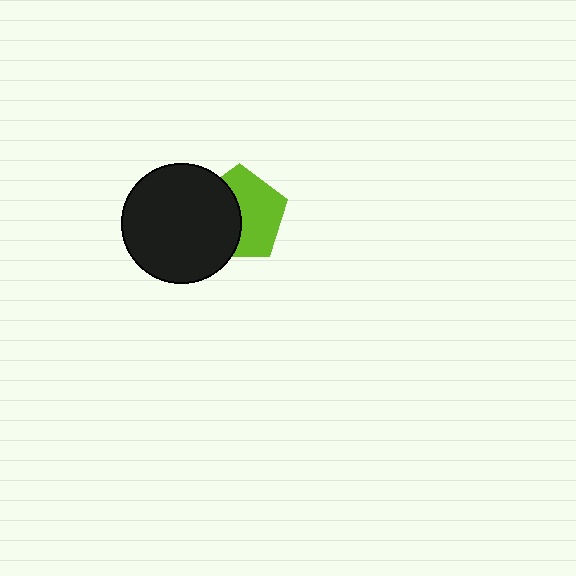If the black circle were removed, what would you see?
You would see the complete lime pentagon.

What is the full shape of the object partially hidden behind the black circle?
The partially hidden object is a lime pentagon.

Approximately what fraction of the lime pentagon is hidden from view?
Roughly 45% of the lime pentagon is hidden behind the black circle.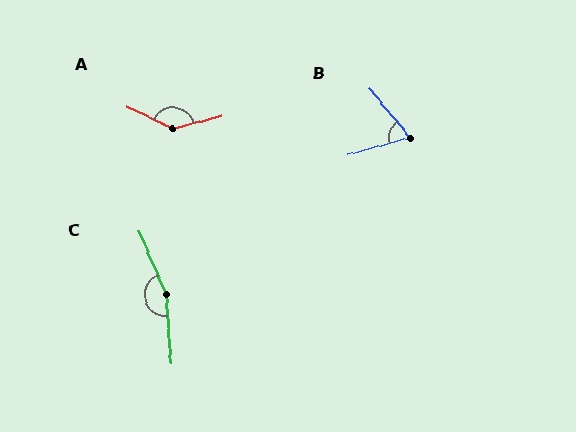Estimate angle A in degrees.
Approximately 140 degrees.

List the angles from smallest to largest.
B (66°), A (140°), C (161°).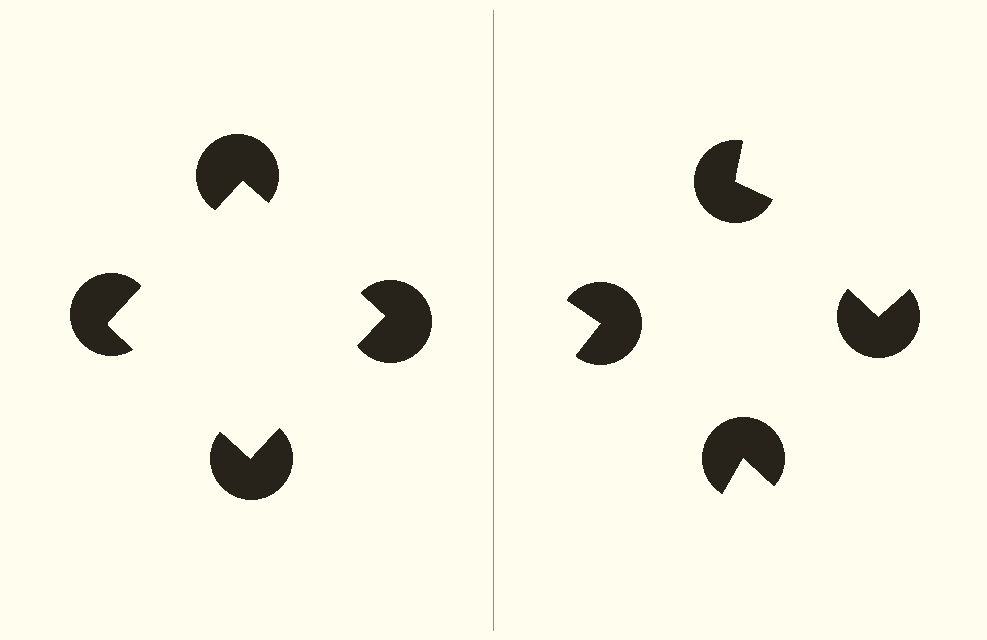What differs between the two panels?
The pac-man discs are positioned identically on both sides; only the wedge orientations differ. On the left they align to a square; on the right they are misaligned.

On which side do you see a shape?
An illusory square appears on the left side. On the right side the wedge cuts are rotated, so no coherent shape forms.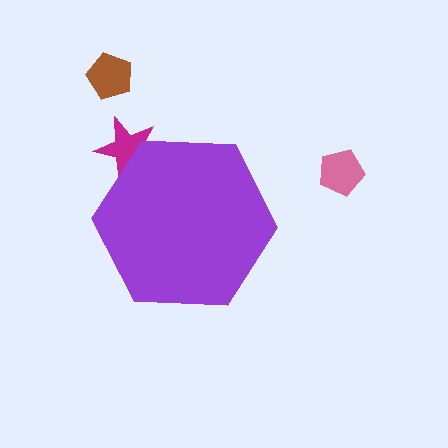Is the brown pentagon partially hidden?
No, the brown pentagon is fully visible.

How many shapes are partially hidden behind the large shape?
1 shape is partially hidden.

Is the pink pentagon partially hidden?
No, the pink pentagon is fully visible.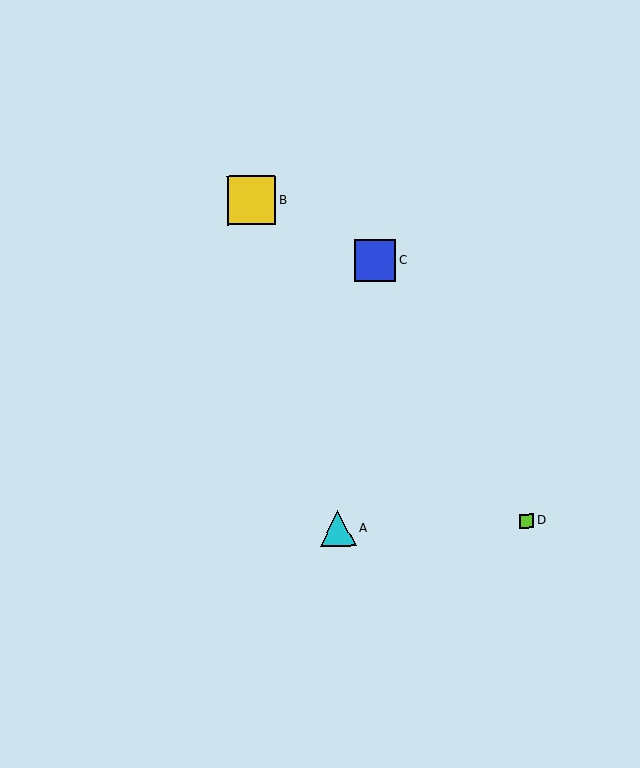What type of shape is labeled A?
Shape A is a cyan triangle.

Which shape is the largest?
The yellow square (labeled B) is the largest.